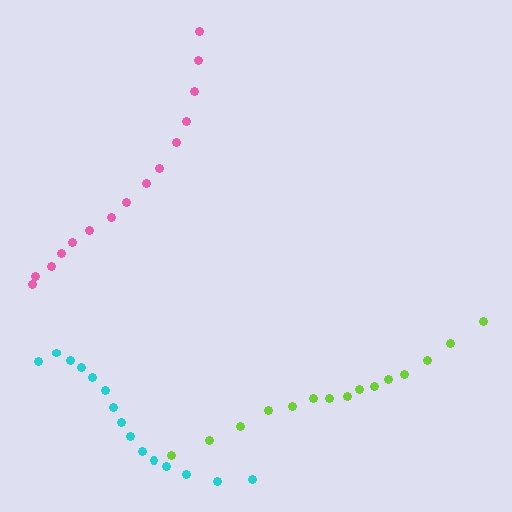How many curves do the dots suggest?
There are 3 distinct paths.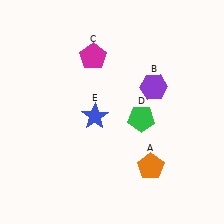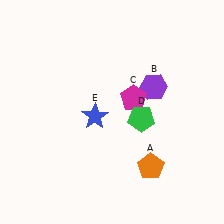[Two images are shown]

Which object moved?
The magenta pentagon (C) moved down.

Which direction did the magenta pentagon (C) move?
The magenta pentagon (C) moved down.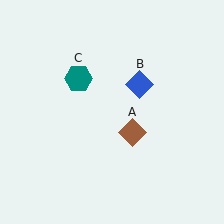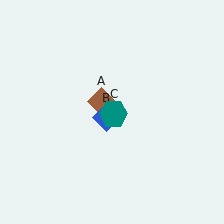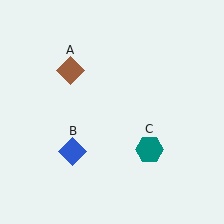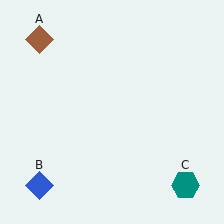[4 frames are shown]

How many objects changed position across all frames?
3 objects changed position: brown diamond (object A), blue diamond (object B), teal hexagon (object C).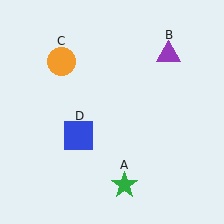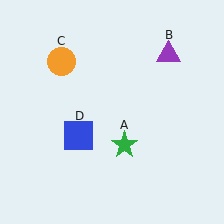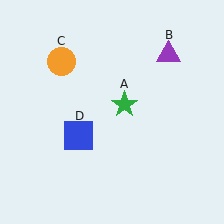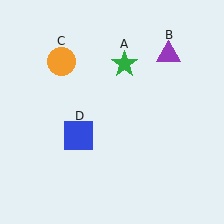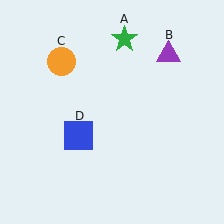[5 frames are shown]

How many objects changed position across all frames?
1 object changed position: green star (object A).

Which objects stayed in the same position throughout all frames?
Purple triangle (object B) and orange circle (object C) and blue square (object D) remained stationary.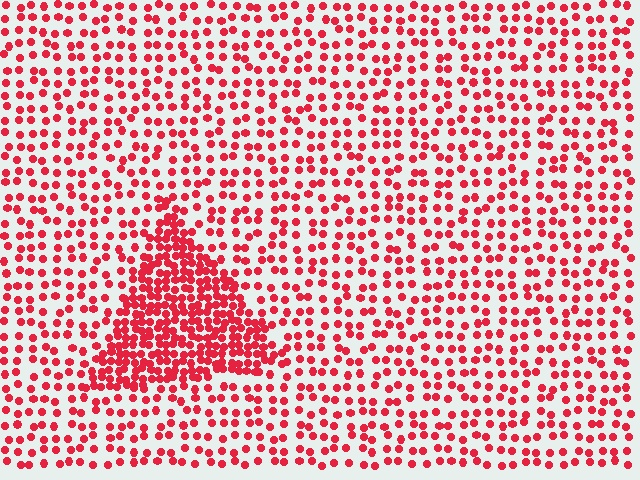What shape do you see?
I see a triangle.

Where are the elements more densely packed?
The elements are more densely packed inside the triangle boundary.